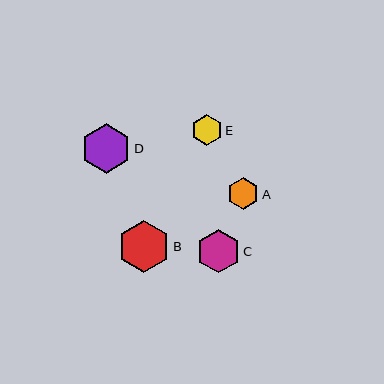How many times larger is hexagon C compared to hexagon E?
Hexagon C is approximately 1.4 times the size of hexagon E.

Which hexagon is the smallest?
Hexagon E is the smallest with a size of approximately 31 pixels.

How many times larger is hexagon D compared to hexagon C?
Hexagon D is approximately 1.1 times the size of hexagon C.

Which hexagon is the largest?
Hexagon B is the largest with a size of approximately 51 pixels.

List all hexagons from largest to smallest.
From largest to smallest: B, D, C, A, E.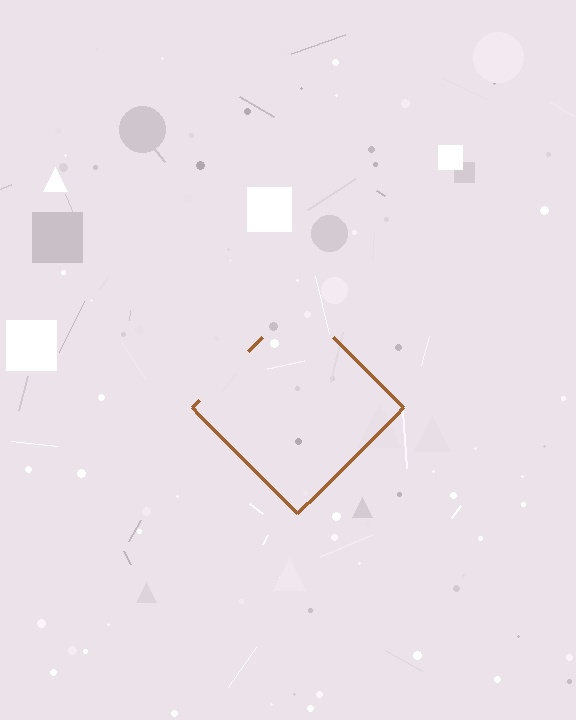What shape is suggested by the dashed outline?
The dashed outline suggests a diamond.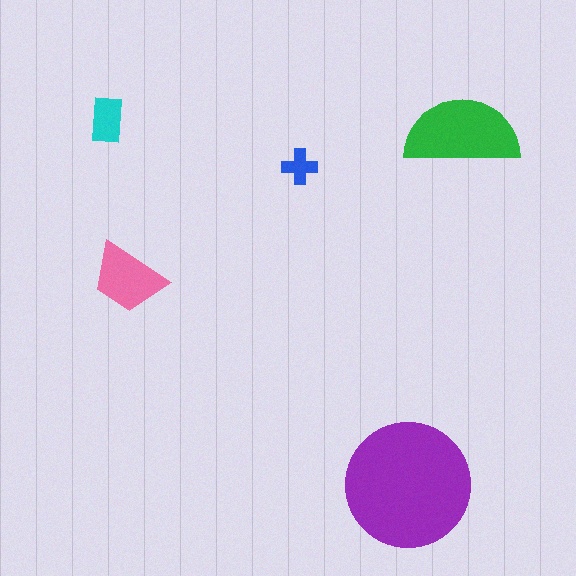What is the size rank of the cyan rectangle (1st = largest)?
4th.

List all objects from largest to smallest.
The purple circle, the green semicircle, the pink trapezoid, the cyan rectangle, the blue cross.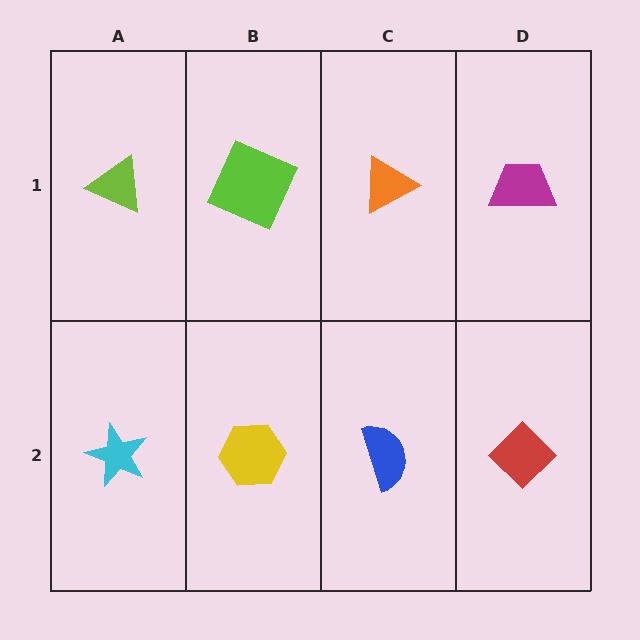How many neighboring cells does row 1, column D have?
2.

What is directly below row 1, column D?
A red diamond.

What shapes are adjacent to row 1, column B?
A yellow hexagon (row 2, column B), a lime triangle (row 1, column A), an orange triangle (row 1, column C).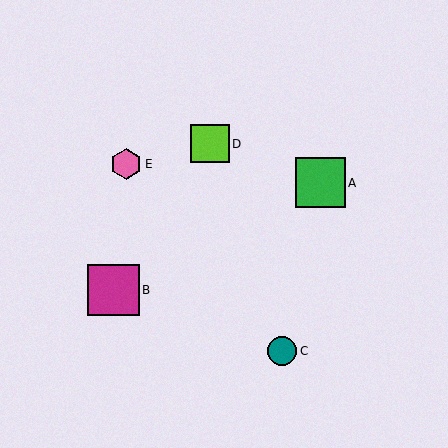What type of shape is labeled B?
Shape B is a magenta square.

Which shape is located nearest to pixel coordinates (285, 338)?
The teal circle (labeled C) at (282, 351) is nearest to that location.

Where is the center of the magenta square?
The center of the magenta square is at (113, 290).